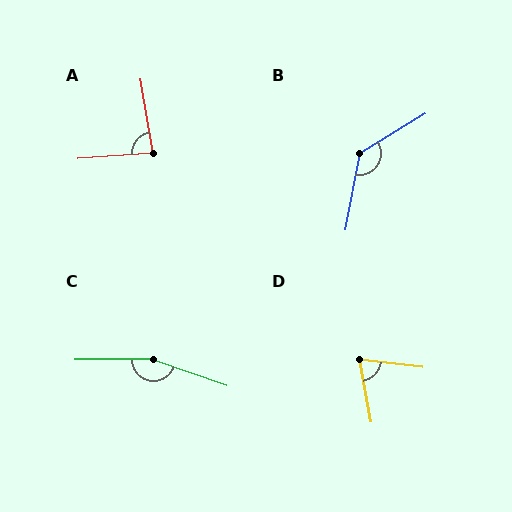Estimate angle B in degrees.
Approximately 132 degrees.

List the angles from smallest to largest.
D (72°), A (85°), B (132°), C (161°).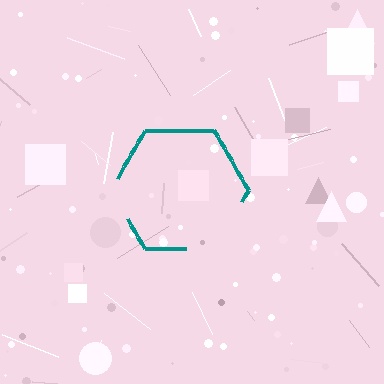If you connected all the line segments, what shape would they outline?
They would outline a hexagon.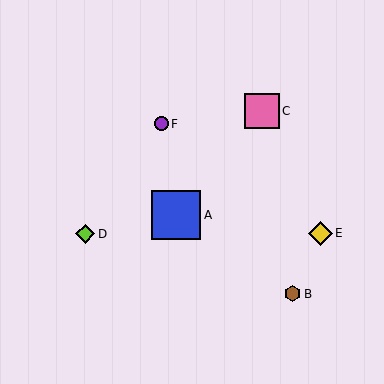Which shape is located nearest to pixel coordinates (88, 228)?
The lime diamond (labeled D) at (85, 234) is nearest to that location.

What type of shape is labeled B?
Shape B is a brown hexagon.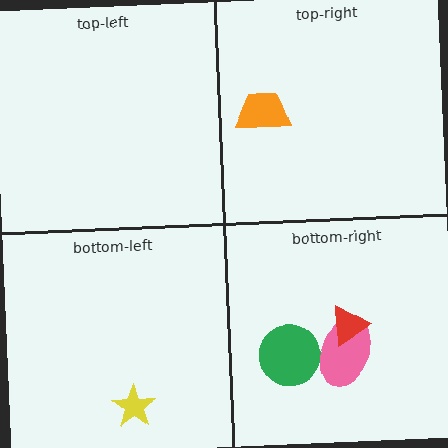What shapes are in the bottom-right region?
The green circle, the pink ellipse, the red triangle.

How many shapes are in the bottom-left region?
1.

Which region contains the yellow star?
The bottom-left region.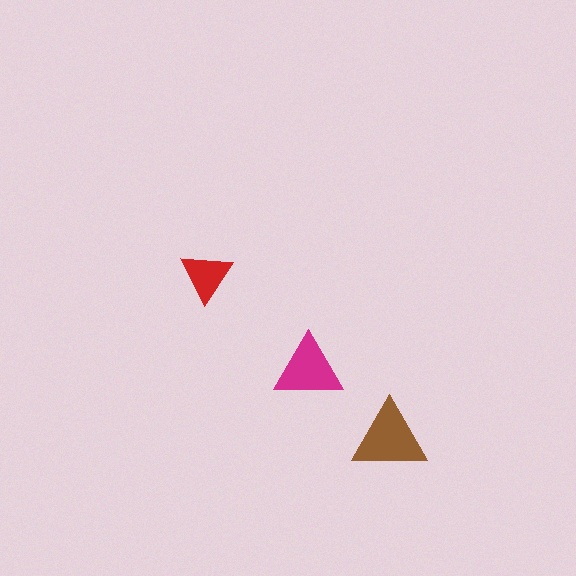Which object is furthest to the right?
The brown triangle is rightmost.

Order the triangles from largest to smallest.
the brown one, the magenta one, the red one.